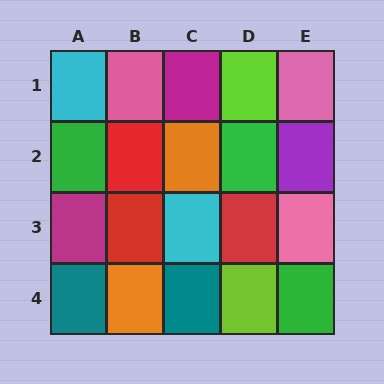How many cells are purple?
1 cell is purple.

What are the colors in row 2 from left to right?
Green, red, orange, green, purple.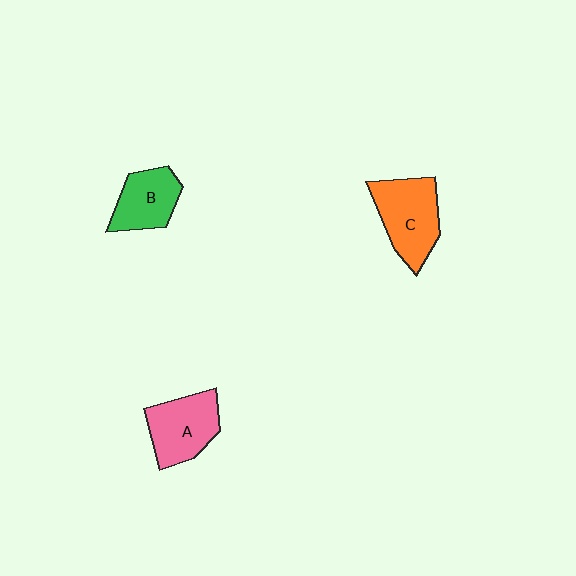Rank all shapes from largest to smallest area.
From largest to smallest: C (orange), A (pink), B (green).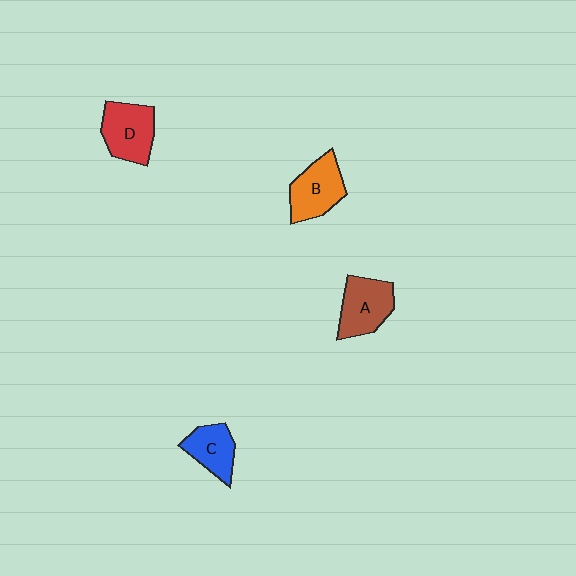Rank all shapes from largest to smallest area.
From largest to smallest: D (red), A (brown), B (orange), C (blue).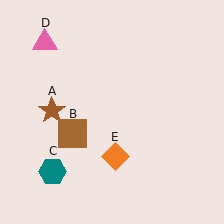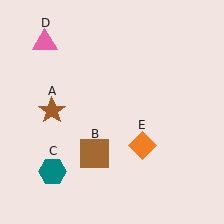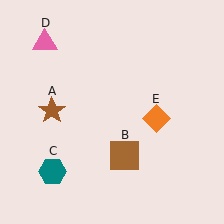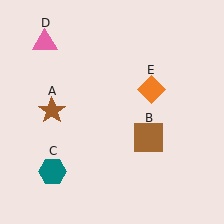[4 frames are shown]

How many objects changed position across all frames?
2 objects changed position: brown square (object B), orange diamond (object E).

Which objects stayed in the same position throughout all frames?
Brown star (object A) and teal hexagon (object C) and pink triangle (object D) remained stationary.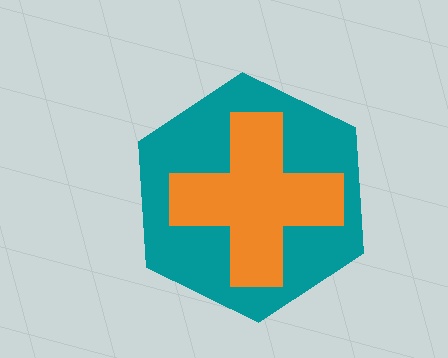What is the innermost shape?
The orange cross.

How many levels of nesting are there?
2.